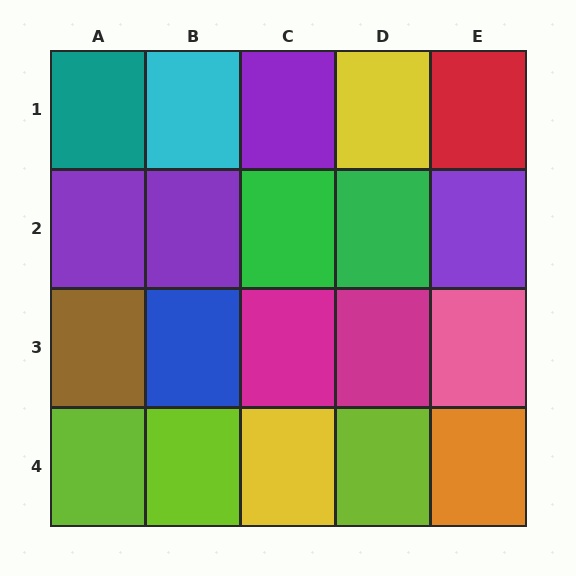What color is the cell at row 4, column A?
Lime.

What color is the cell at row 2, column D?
Green.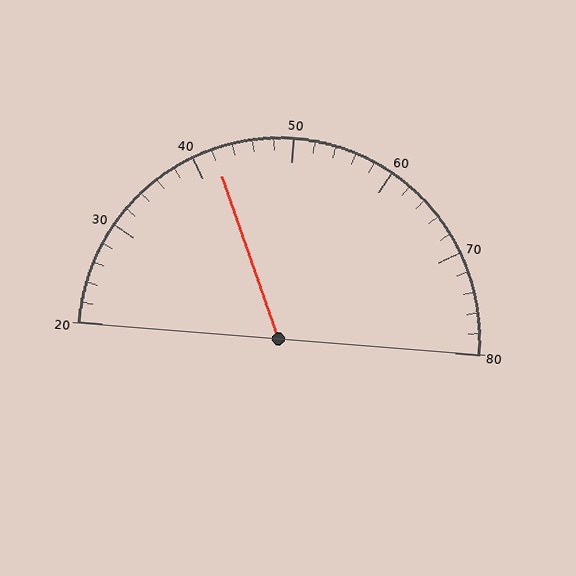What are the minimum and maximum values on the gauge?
The gauge ranges from 20 to 80.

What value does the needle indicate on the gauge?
The needle indicates approximately 42.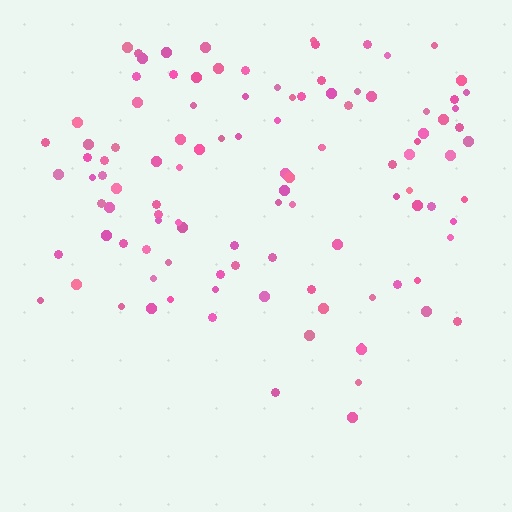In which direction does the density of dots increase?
From bottom to top, with the top side densest.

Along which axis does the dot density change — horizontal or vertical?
Vertical.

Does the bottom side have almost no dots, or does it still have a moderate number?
Still a moderate number, just noticeably fewer than the top.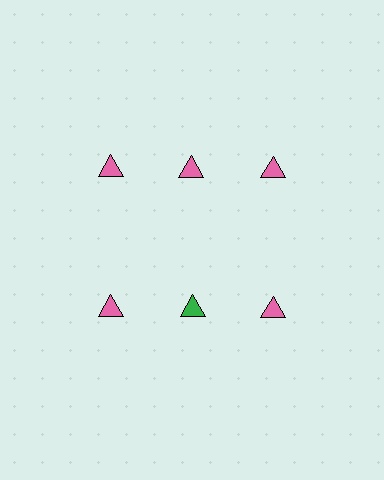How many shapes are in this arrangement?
There are 6 shapes arranged in a grid pattern.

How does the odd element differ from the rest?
It has a different color: green instead of pink.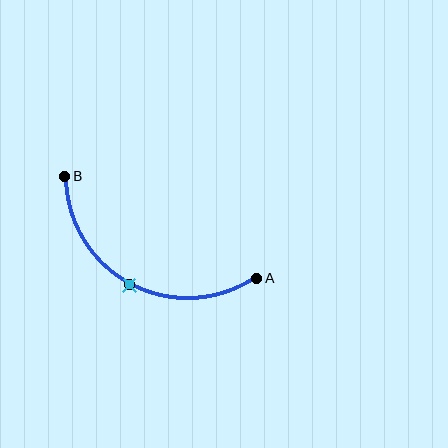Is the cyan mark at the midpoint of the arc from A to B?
Yes. The cyan mark lies on the arc at equal arc-length from both A and B — it is the arc midpoint.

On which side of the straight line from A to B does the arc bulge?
The arc bulges below the straight line connecting A and B.